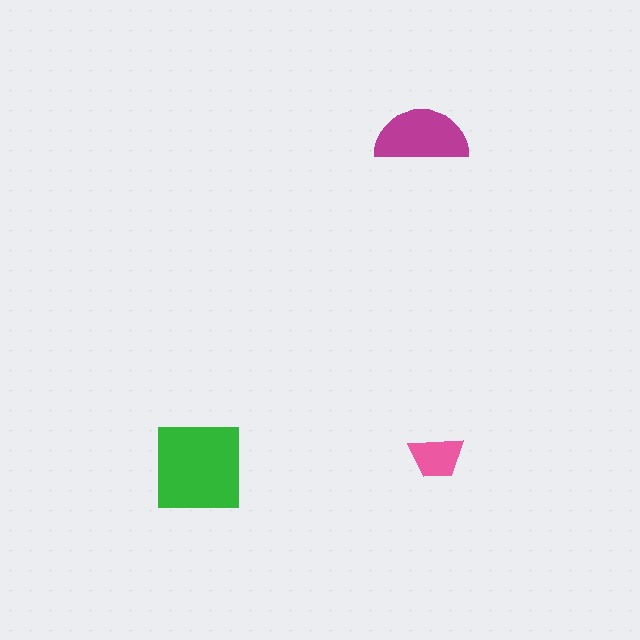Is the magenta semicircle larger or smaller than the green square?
Smaller.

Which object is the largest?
The green square.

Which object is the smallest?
The pink trapezoid.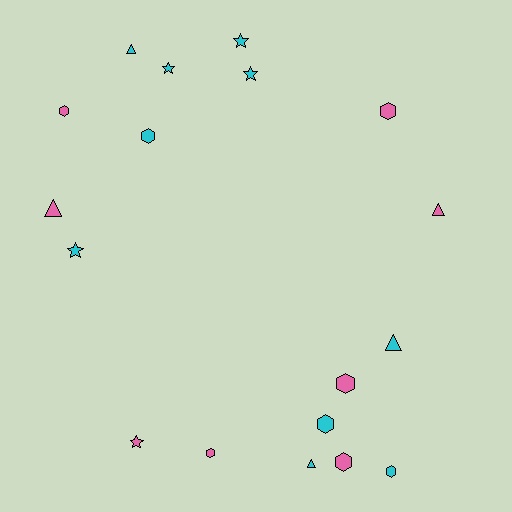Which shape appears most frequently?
Hexagon, with 8 objects.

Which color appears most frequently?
Cyan, with 10 objects.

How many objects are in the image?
There are 18 objects.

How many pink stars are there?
There is 1 pink star.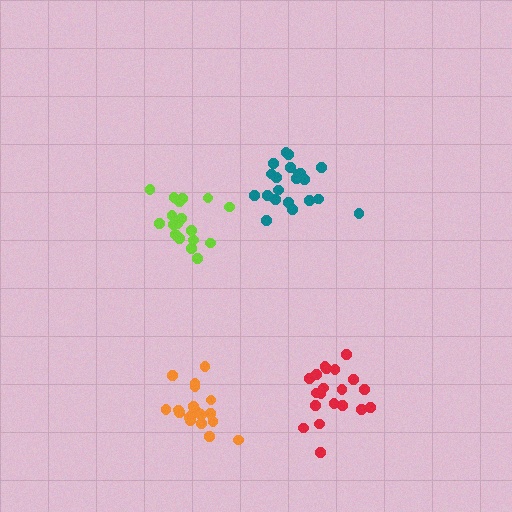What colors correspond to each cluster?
The clusters are colored: teal, orange, lime, red.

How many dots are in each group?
Group 1: 21 dots, Group 2: 20 dots, Group 3: 19 dots, Group 4: 20 dots (80 total).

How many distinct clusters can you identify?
There are 4 distinct clusters.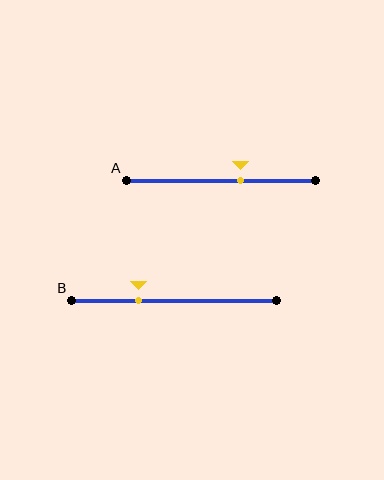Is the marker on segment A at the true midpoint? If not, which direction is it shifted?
No, the marker on segment A is shifted to the right by about 11% of the segment length.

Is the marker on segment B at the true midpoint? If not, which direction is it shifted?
No, the marker on segment B is shifted to the left by about 17% of the segment length.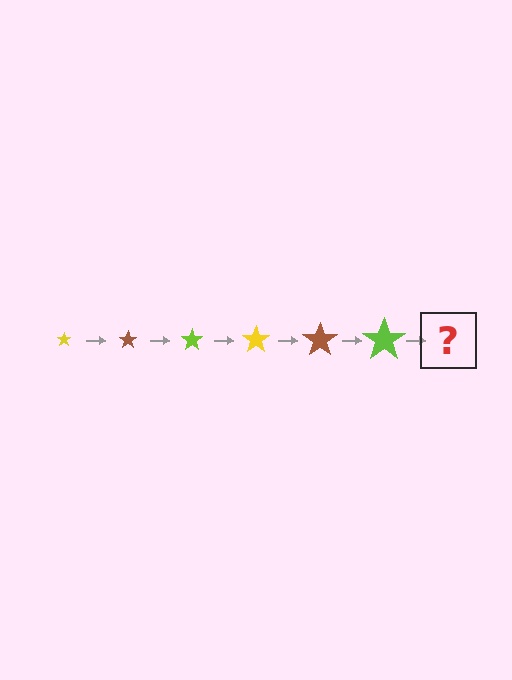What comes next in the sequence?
The next element should be a yellow star, larger than the previous one.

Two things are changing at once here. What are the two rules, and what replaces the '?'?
The two rules are that the star grows larger each step and the color cycles through yellow, brown, and lime. The '?' should be a yellow star, larger than the previous one.